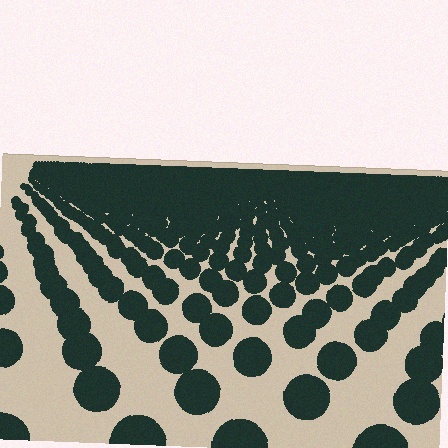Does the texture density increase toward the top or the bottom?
Density increases toward the top.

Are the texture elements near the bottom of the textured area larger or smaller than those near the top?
Larger. Near the bottom, elements are closer to the viewer and appear at a bigger on-screen size.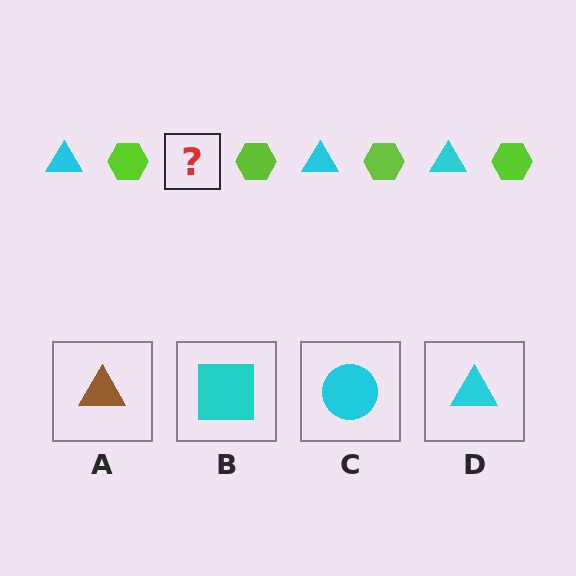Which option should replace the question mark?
Option D.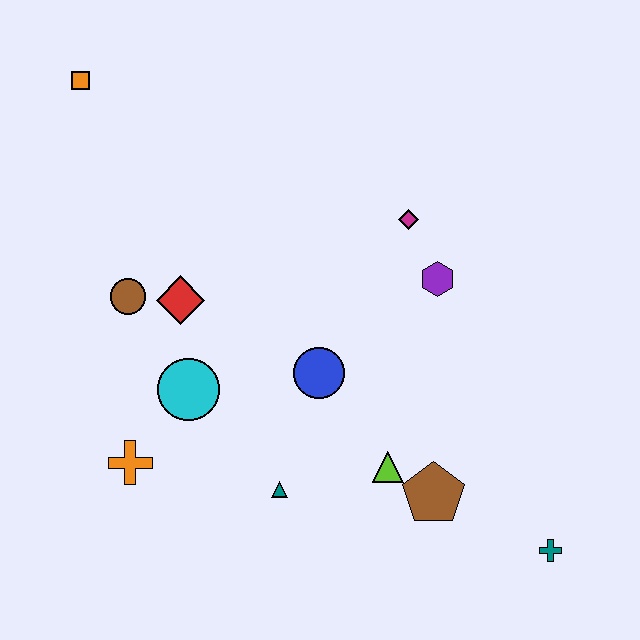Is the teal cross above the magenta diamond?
No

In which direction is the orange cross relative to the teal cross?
The orange cross is to the left of the teal cross.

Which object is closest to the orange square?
The brown circle is closest to the orange square.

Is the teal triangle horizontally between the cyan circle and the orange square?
No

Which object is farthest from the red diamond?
The teal cross is farthest from the red diamond.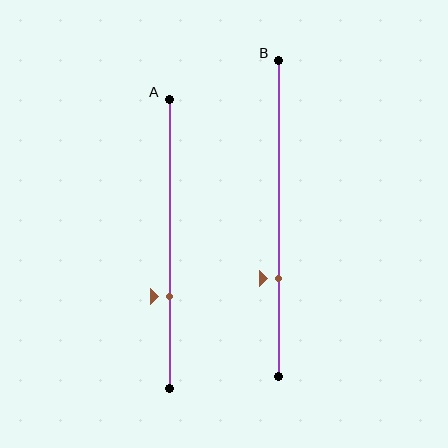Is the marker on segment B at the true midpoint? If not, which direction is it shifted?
No, the marker on segment B is shifted downward by about 19% of the segment length.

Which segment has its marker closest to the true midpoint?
Segment A has its marker closest to the true midpoint.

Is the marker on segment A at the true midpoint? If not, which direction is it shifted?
No, the marker on segment A is shifted downward by about 18% of the segment length.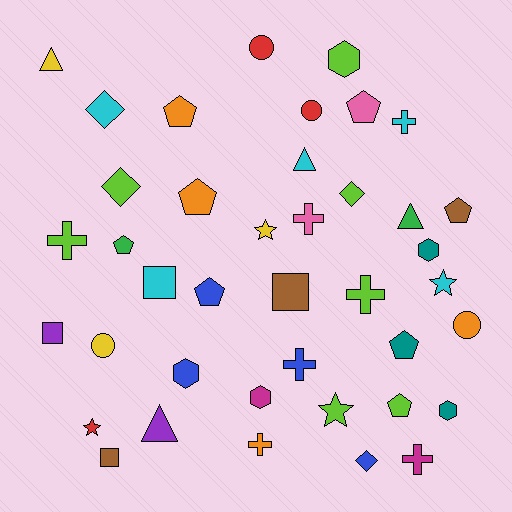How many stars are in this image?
There are 4 stars.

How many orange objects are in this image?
There are 4 orange objects.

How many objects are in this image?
There are 40 objects.